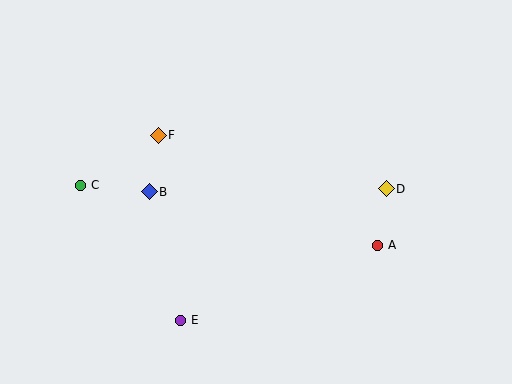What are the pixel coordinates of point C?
Point C is at (81, 185).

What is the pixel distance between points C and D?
The distance between C and D is 305 pixels.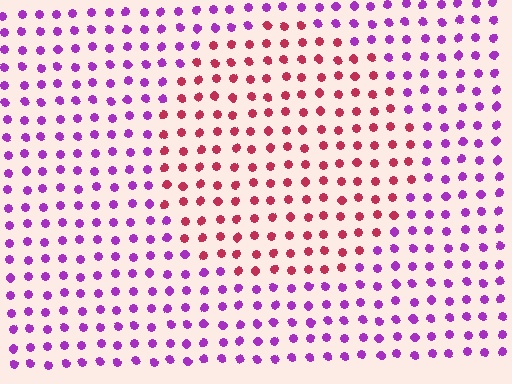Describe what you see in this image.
The image is filled with small purple elements in a uniform arrangement. A circle-shaped region is visible where the elements are tinted to a slightly different hue, forming a subtle color boundary.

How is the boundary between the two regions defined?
The boundary is defined purely by a slight shift in hue (about 55 degrees). Spacing, size, and orientation are identical on both sides.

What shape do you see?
I see a circle.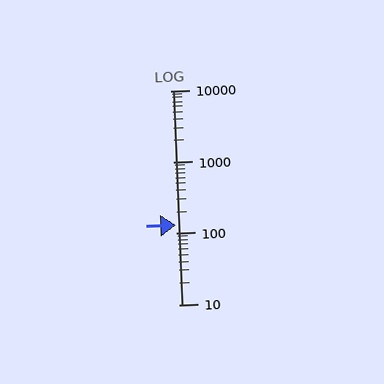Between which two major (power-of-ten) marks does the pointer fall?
The pointer is between 100 and 1000.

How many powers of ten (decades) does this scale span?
The scale spans 3 decades, from 10 to 10000.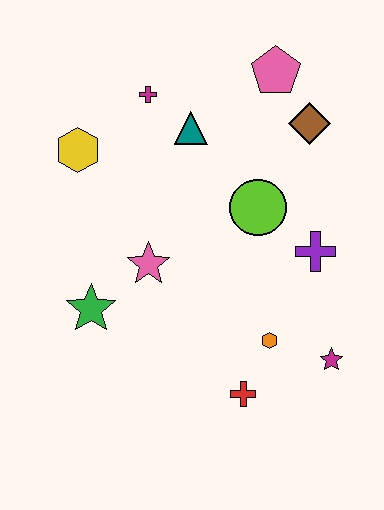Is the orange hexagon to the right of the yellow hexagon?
Yes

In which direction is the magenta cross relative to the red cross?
The magenta cross is above the red cross.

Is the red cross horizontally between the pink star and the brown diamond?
Yes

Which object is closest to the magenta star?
The orange hexagon is closest to the magenta star.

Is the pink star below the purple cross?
Yes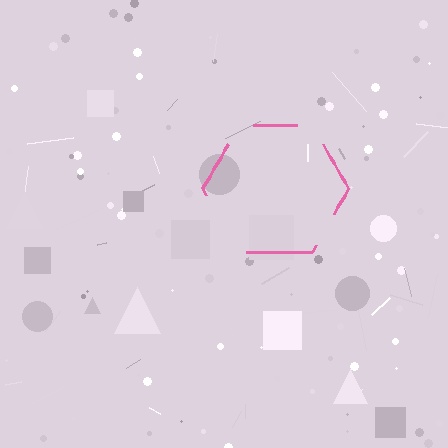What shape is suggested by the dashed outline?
The dashed outline suggests a hexagon.